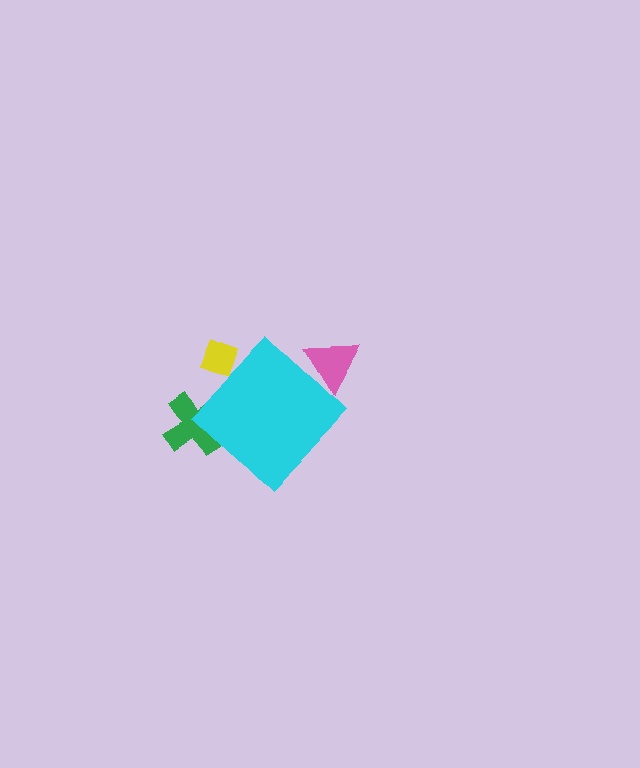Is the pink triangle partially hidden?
Yes, the pink triangle is partially hidden behind the cyan diamond.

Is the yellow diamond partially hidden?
Yes, the yellow diamond is partially hidden behind the cyan diamond.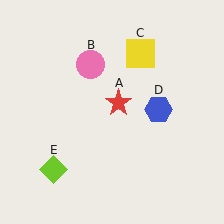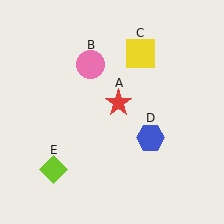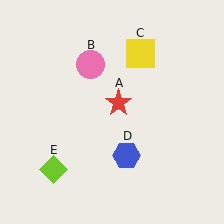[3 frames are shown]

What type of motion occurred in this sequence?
The blue hexagon (object D) rotated clockwise around the center of the scene.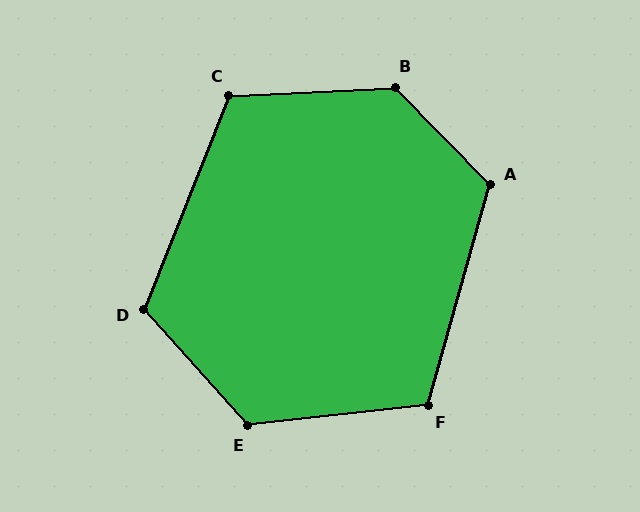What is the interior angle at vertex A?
Approximately 120 degrees (obtuse).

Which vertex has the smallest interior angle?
F, at approximately 112 degrees.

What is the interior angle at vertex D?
Approximately 116 degrees (obtuse).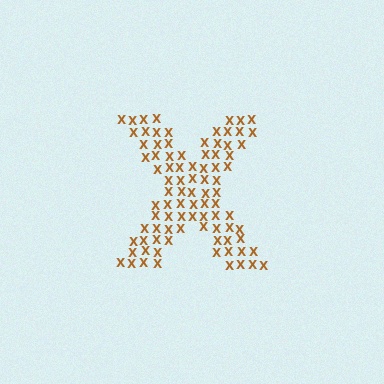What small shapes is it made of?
It is made of small letter X's.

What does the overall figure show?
The overall figure shows the letter X.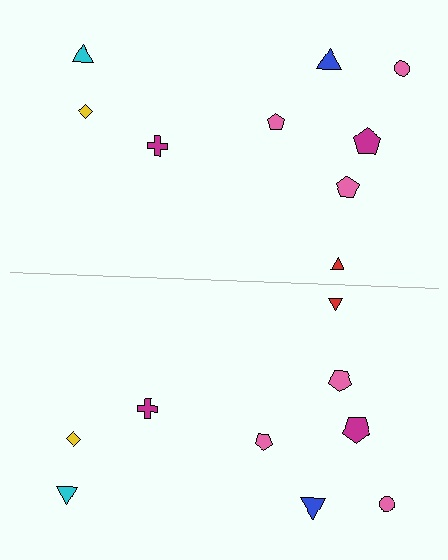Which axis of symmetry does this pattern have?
The pattern has a horizontal axis of symmetry running through the center of the image.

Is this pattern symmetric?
Yes, this pattern has bilateral (reflection) symmetry.